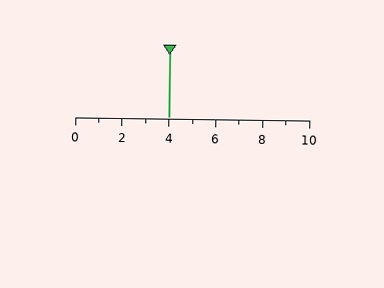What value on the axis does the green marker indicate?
The marker indicates approximately 4.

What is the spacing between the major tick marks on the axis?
The major ticks are spaced 2 apart.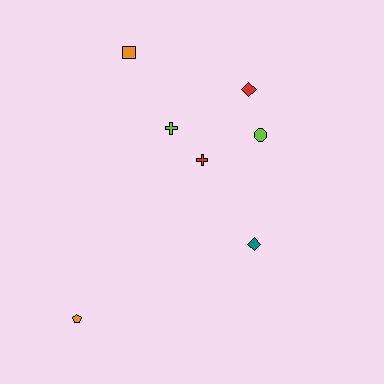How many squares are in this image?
There is 1 square.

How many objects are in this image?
There are 7 objects.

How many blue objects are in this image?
There are no blue objects.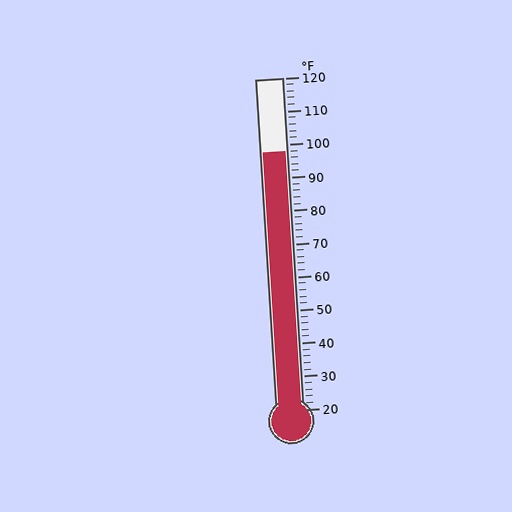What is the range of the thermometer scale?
The thermometer scale ranges from 20°F to 120°F.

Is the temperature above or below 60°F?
The temperature is above 60°F.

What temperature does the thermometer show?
The thermometer shows approximately 98°F.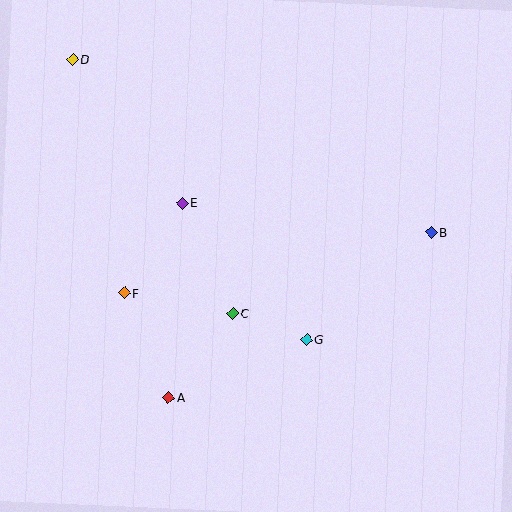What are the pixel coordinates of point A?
Point A is at (168, 397).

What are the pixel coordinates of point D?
Point D is at (73, 60).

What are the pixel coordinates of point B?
Point B is at (432, 233).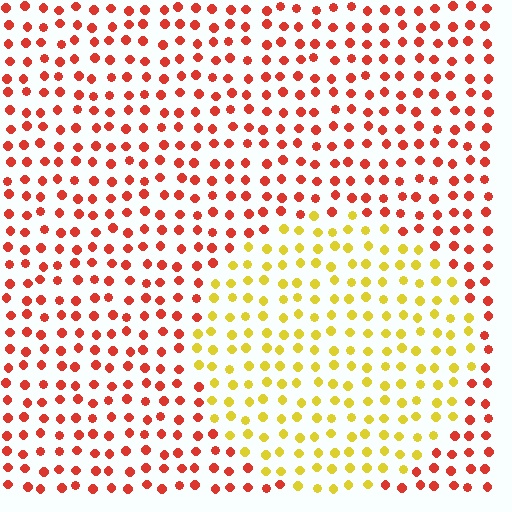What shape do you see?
I see a circle.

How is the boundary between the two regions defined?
The boundary is defined purely by a slight shift in hue (about 53 degrees). Spacing, size, and orientation are identical on both sides.